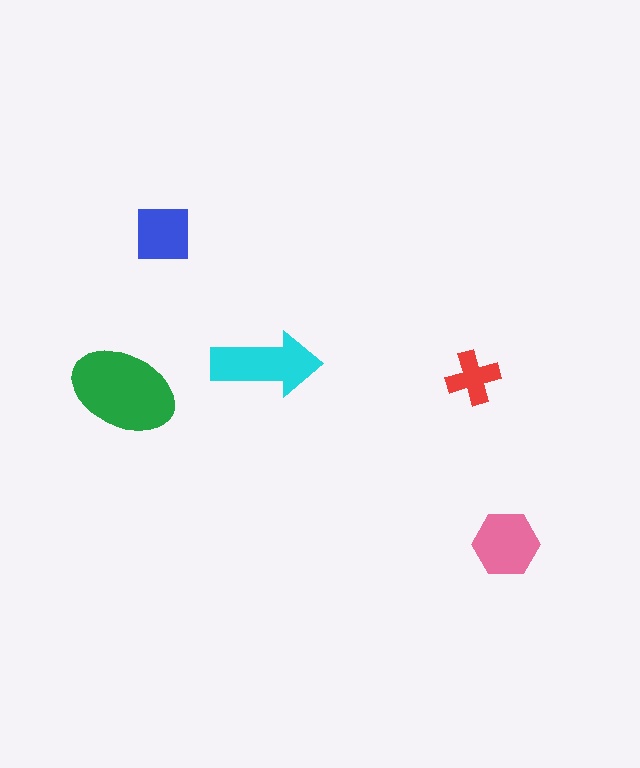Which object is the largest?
The green ellipse.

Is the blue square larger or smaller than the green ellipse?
Smaller.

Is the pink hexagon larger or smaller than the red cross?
Larger.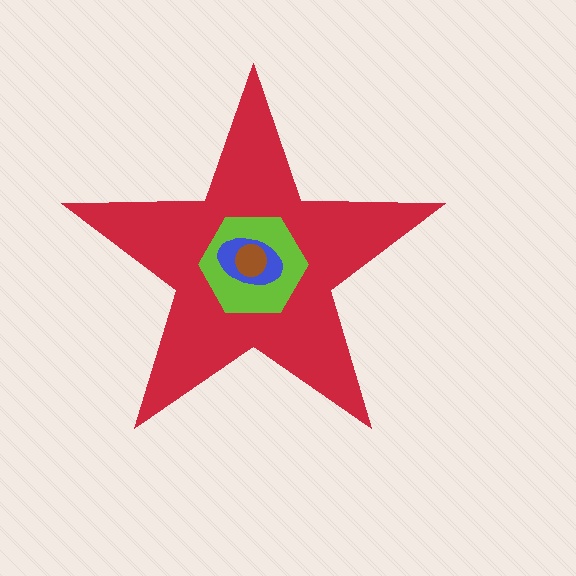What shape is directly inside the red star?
The lime hexagon.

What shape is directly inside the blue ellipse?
The brown circle.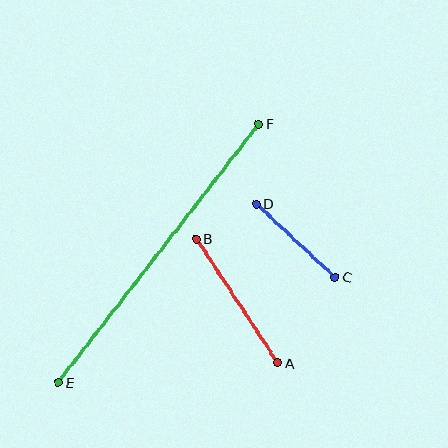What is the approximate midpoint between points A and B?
The midpoint is at approximately (237, 301) pixels.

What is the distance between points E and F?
The distance is approximately 327 pixels.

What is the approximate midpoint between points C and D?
The midpoint is at approximately (296, 240) pixels.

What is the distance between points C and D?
The distance is approximately 108 pixels.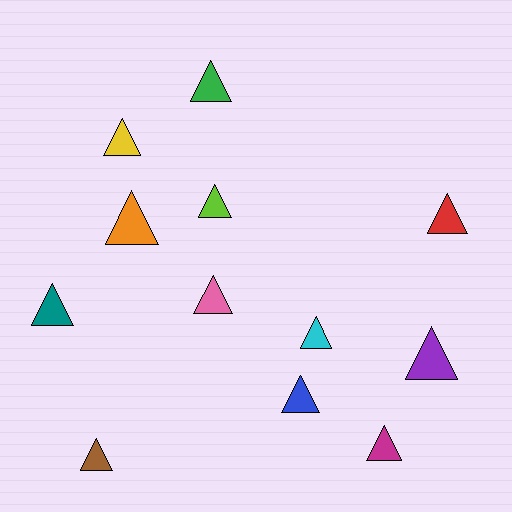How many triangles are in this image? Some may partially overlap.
There are 12 triangles.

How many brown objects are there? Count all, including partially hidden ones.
There is 1 brown object.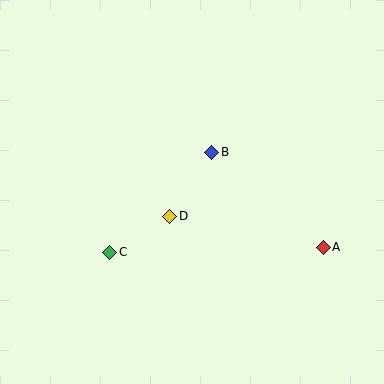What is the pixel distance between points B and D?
The distance between B and D is 77 pixels.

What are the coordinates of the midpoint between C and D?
The midpoint between C and D is at (140, 234).